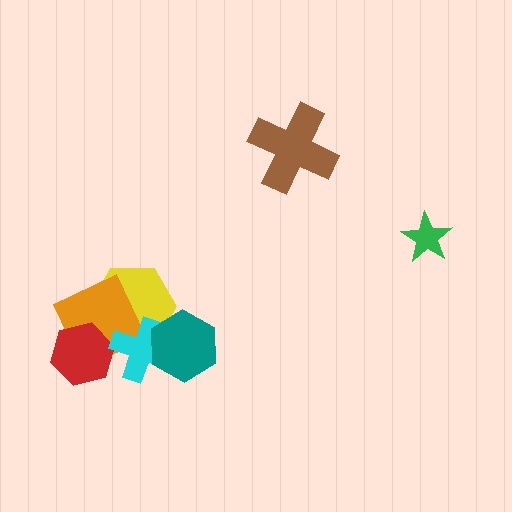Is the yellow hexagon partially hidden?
Yes, it is partially covered by another shape.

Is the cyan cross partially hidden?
Yes, it is partially covered by another shape.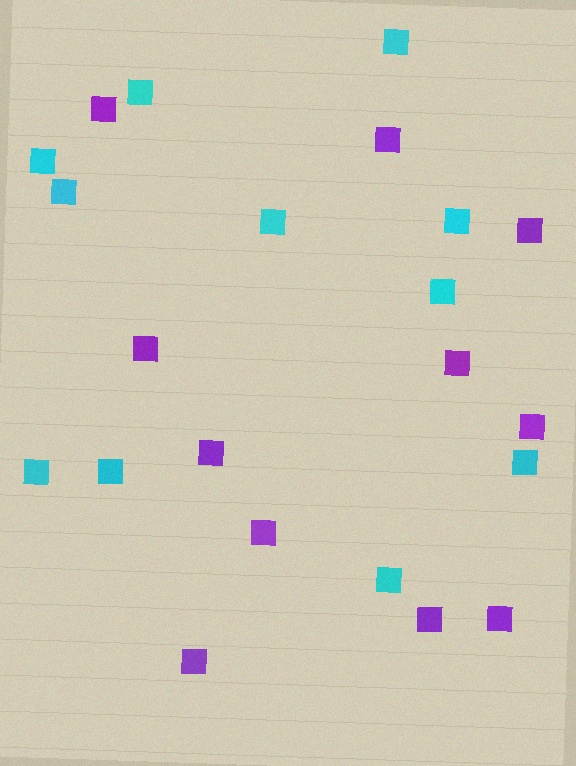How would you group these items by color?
There are 2 groups: one group of purple squares (11) and one group of cyan squares (11).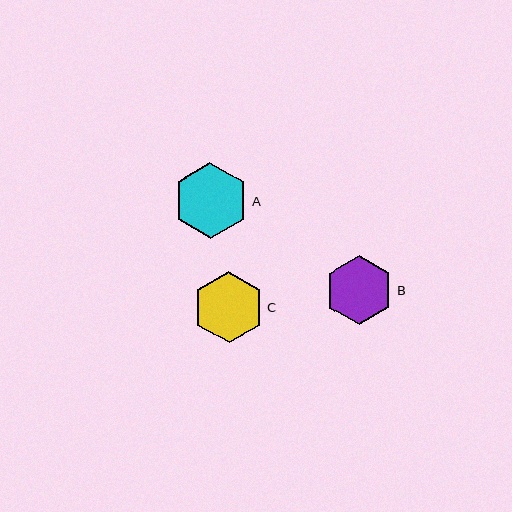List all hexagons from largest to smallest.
From largest to smallest: A, C, B.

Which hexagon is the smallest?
Hexagon B is the smallest with a size of approximately 69 pixels.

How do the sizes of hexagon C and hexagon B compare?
Hexagon C and hexagon B are approximately the same size.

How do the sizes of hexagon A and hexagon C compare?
Hexagon A and hexagon C are approximately the same size.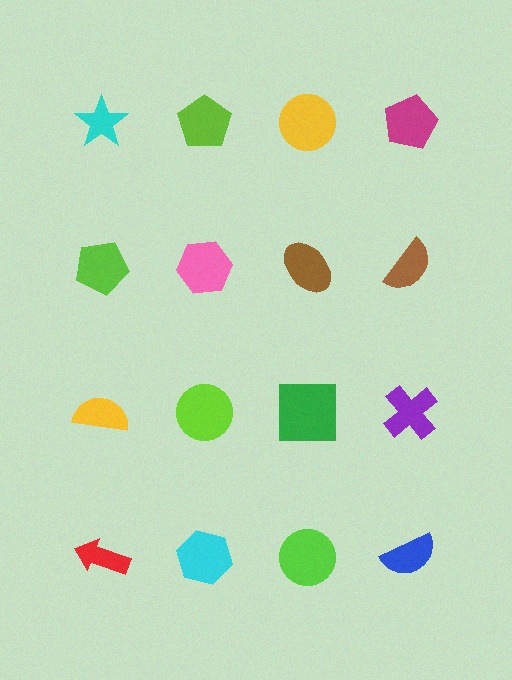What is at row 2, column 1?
A lime pentagon.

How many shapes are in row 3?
4 shapes.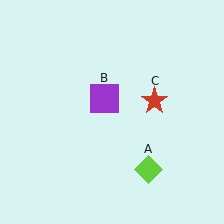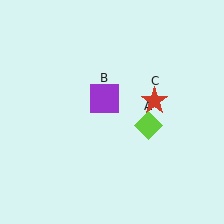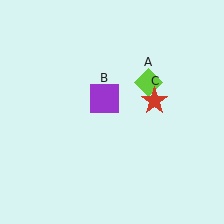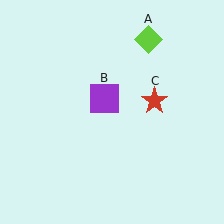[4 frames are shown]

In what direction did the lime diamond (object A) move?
The lime diamond (object A) moved up.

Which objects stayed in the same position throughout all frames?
Purple square (object B) and red star (object C) remained stationary.